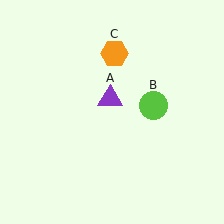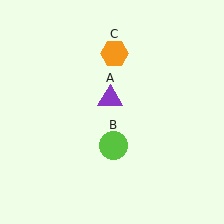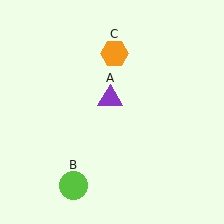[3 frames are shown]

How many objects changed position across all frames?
1 object changed position: lime circle (object B).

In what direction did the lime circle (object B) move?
The lime circle (object B) moved down and to the left.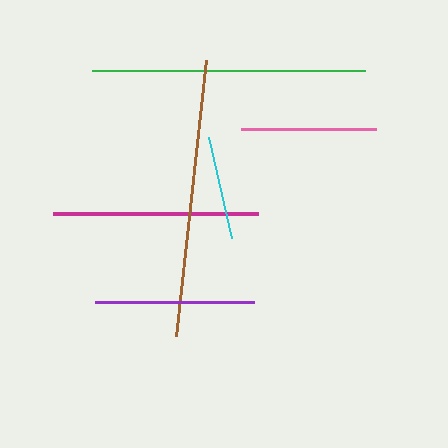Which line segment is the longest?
The brown line is the longest at approximately 278 pixels.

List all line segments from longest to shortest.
From longest to shortest: brown, green, magenta, purple, pink, cyan.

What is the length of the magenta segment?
The magenta segment is approximately 205 pixels long.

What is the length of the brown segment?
The brown segment is approximately 278 pixels long.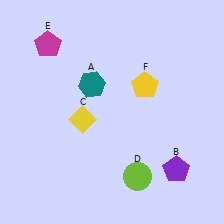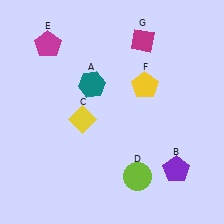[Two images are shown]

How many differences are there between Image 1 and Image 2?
There is 1 difference between the two images.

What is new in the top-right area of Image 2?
A magenta diamond (G) was added in the top-right area of Image 2.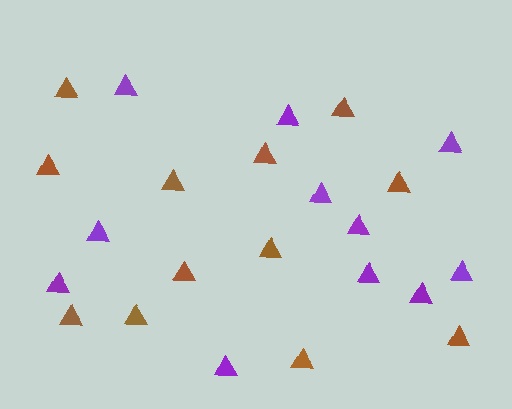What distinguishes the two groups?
There are 2 groups: one group of purple triangles (11) and one group of brown triangles (12).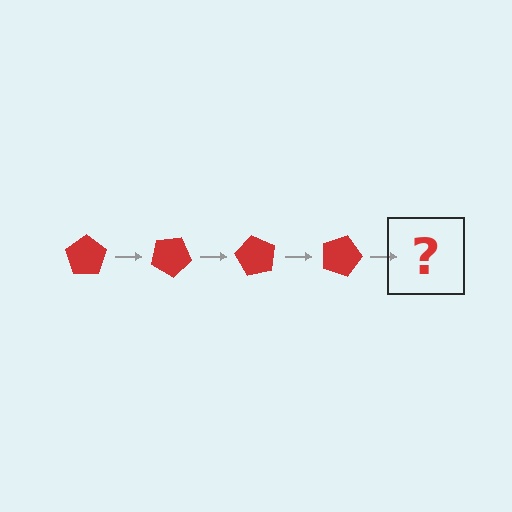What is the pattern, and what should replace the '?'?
The pattern is that the pentagon rotates 30 degrees each step. The '?' should be a red pentagon rotated 120 degrees.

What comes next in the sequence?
The next element should be a red pentagon rotated 120 degrees.